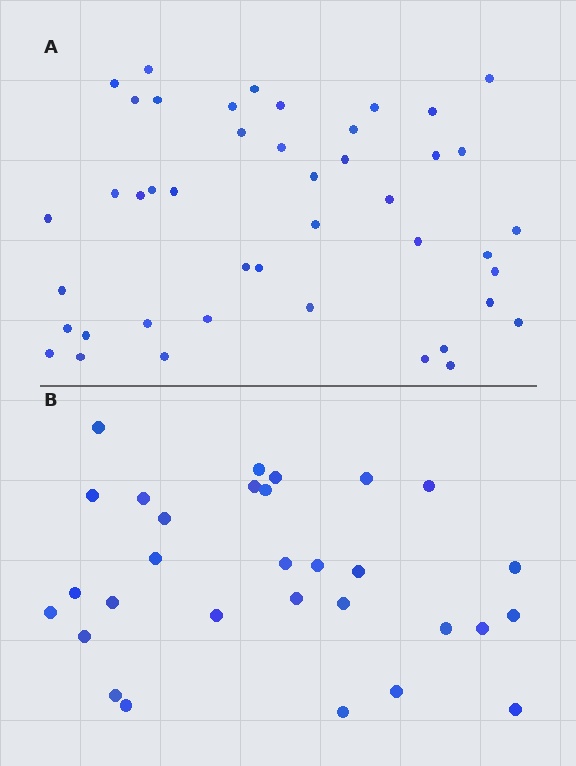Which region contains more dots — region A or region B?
Region A (the top region) has more dots.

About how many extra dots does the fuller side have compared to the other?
Region A has approximately 15 more dots than region B.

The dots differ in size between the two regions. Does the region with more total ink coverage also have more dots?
No. Region B has more total ink coverage because its dots are larger, but region A actually contains more individual dots. Total area can be misleading — the number of items is what matters here.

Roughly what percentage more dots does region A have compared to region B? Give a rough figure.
About 45% more.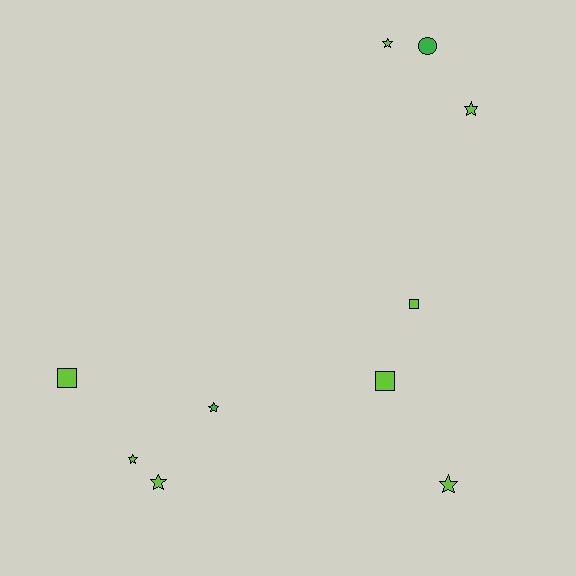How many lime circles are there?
There are no lime circles.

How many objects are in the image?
There are 10 objects.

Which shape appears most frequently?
Star, with 6 objects.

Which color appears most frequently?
Lime, with 8 objects.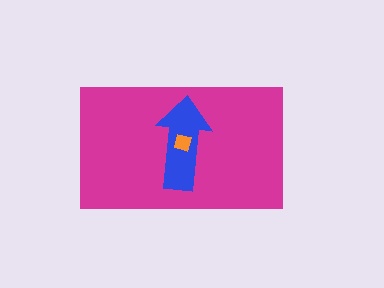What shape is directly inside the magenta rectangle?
The blue arrow.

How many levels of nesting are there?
3.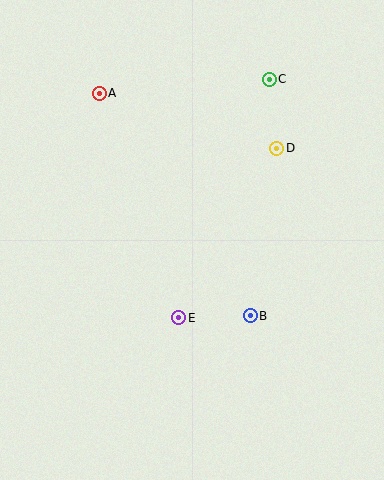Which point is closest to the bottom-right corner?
Point B is closest to the bottom-right corner.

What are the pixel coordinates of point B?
Point B is at (250, 316).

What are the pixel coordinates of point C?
Point C is at (269, 79).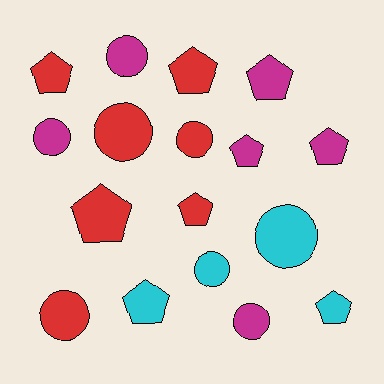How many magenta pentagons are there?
There are 3 magenta pentagons.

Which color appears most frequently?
Red, with 7 objects.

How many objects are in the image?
There are 17 objects.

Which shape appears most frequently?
Pentagon, with 9 objects.